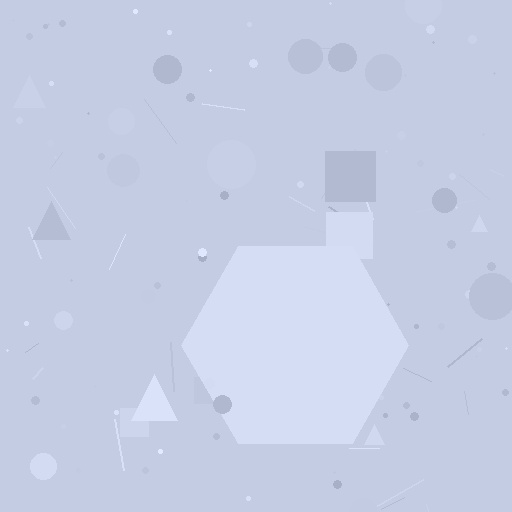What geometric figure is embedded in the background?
A hexagon is embedded in the background.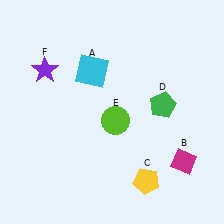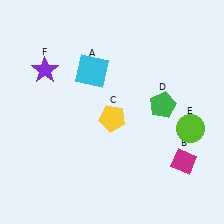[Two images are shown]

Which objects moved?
The objects that moved are: the yellow pentagon (C), the lime circle (E).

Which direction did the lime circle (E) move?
The lime circle (E) moved right.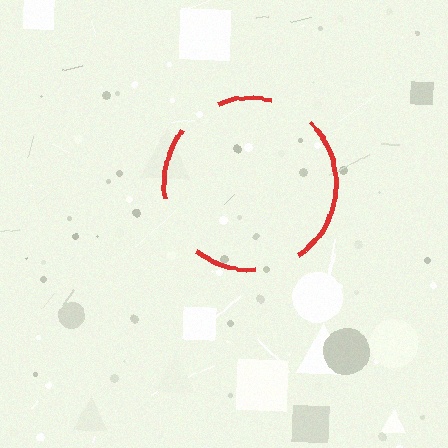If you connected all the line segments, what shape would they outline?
They would outline a circle.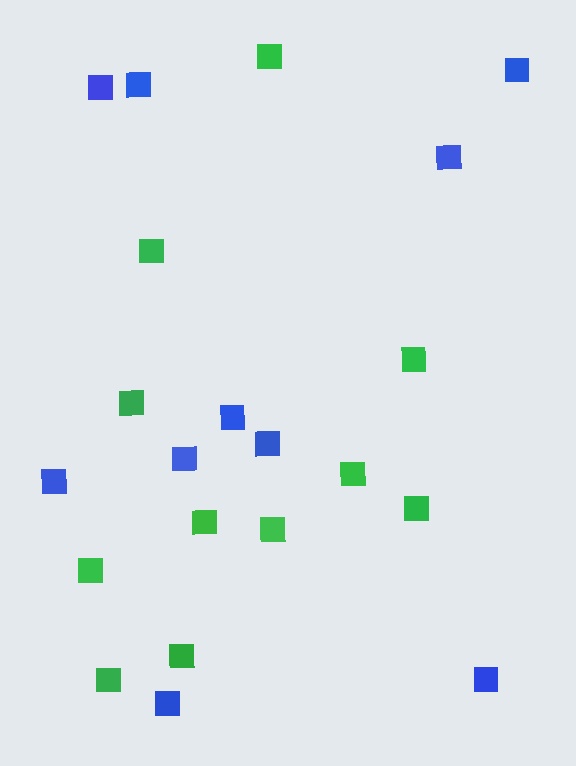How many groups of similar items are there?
There are 2 groups: one group of blue squares (10) and one group of green squares (11).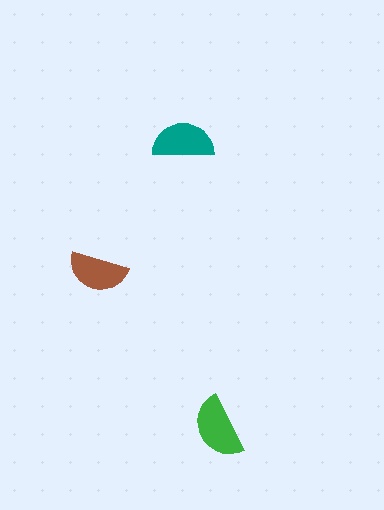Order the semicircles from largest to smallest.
the green one, the teal one, the brown one.